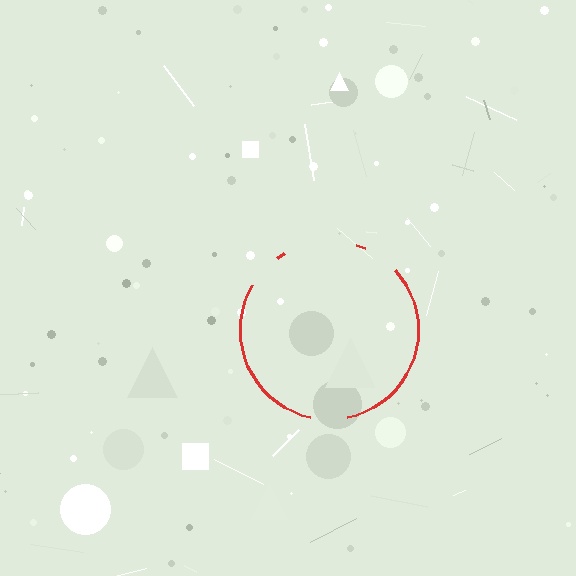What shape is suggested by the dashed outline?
The dashed outline suggests a circle.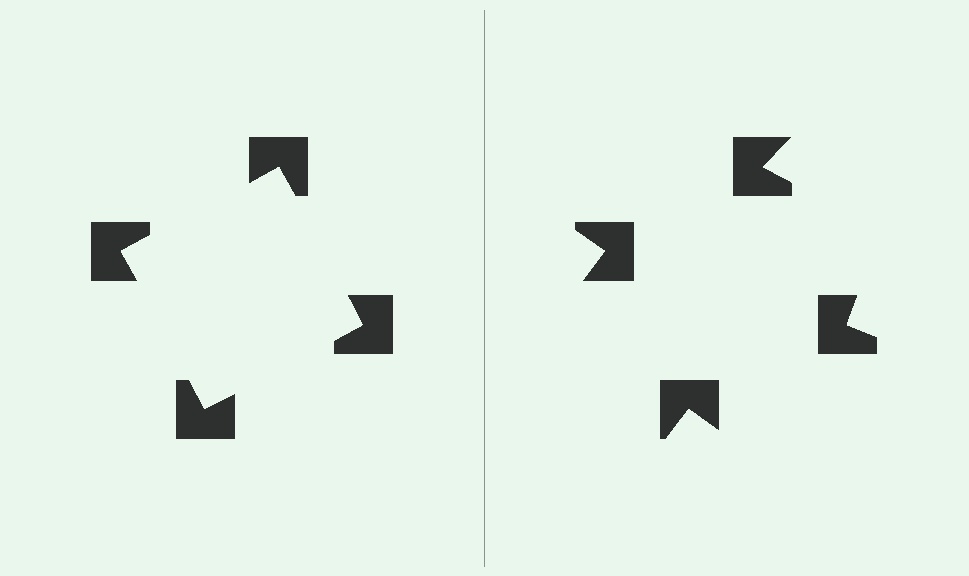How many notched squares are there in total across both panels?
8 — 4 on each side.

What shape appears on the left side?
An illusory square.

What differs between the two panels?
The notched squares are positioned identically on both sides; only the wedge orientations differ. On the left they align to a square; on the right they are misaligned.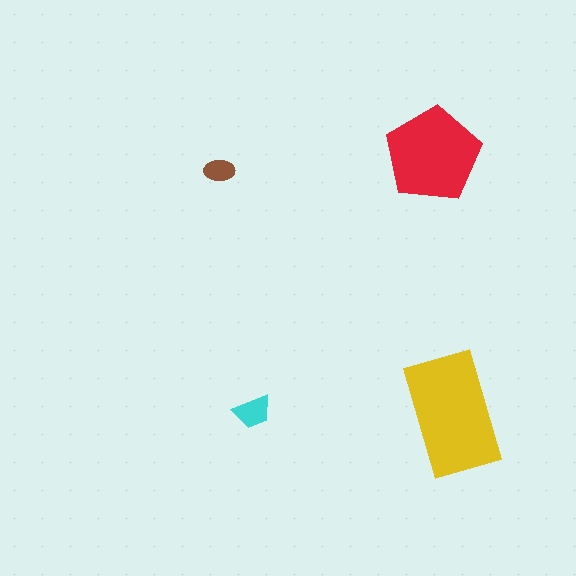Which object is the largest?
The yellow rectangle.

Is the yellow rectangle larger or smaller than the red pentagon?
Larger.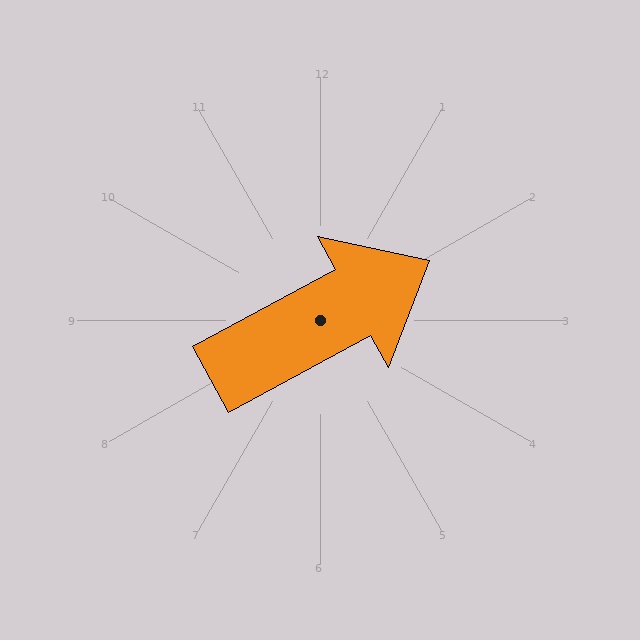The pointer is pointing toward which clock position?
Roughly 2 o'clock.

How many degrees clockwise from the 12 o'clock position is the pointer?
Approximately 62 degrees.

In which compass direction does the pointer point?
Northeast.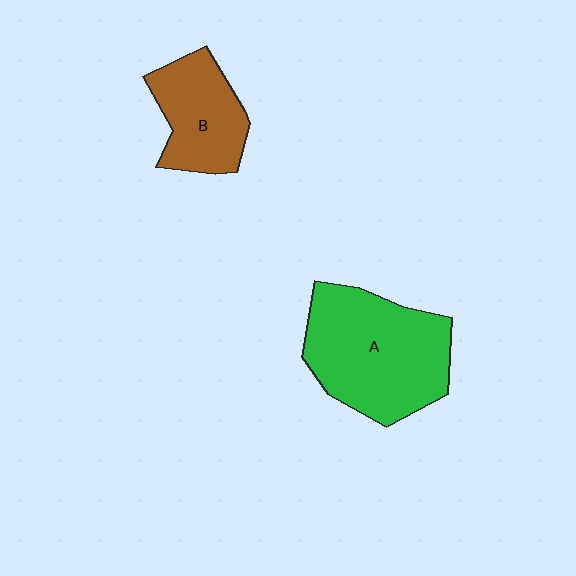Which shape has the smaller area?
Shape B (brown).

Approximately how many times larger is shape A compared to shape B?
Approximately 1.7 times.